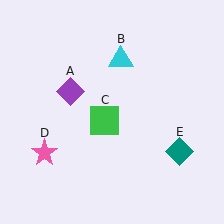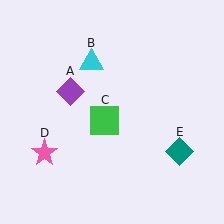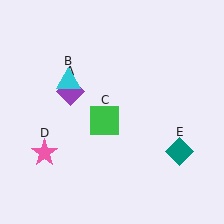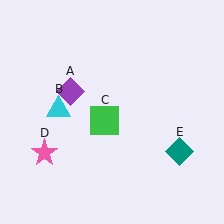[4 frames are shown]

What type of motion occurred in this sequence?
The cyan triangle (object B) rotated counterclockwise around the center of the scene.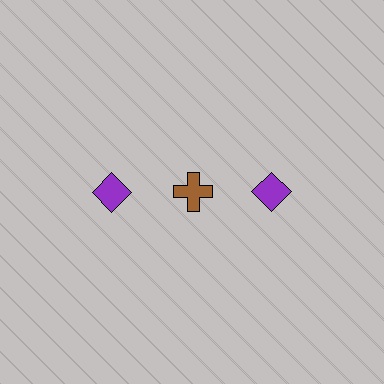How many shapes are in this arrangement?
There are 3 shapes arranged in a grid pattern.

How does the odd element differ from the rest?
It differs in both color (brown instead of purple) and shape (cross instead of diamond).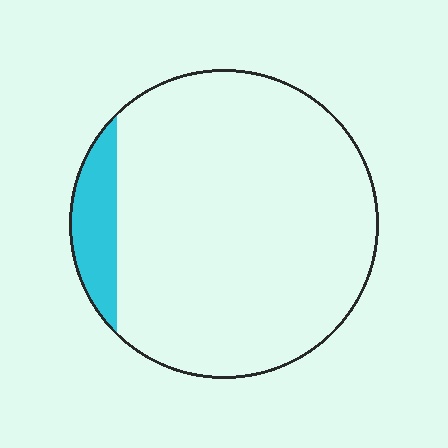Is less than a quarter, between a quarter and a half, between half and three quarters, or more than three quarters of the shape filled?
Less than a quarter.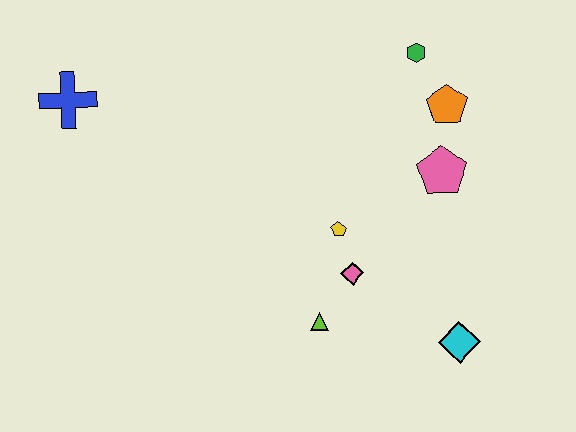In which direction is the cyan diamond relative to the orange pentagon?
The cyan diamond is below the orange pentagon.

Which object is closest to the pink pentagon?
The orange pentagon is closest to the pink pentagon.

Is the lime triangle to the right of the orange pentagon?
No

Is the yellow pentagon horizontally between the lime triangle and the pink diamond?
Yes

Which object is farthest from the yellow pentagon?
The blue cross is farthest from the yellow pentagon.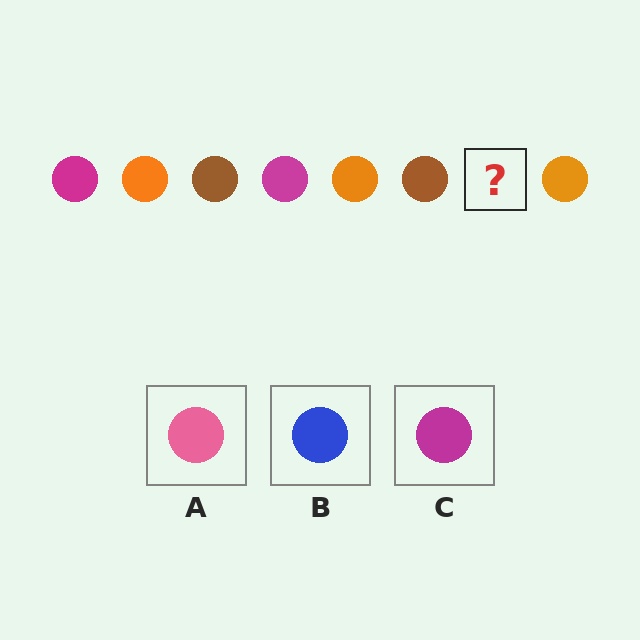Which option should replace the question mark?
Option C.